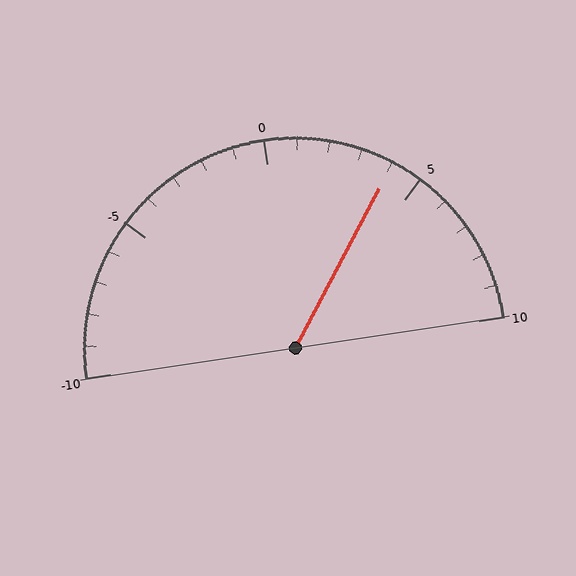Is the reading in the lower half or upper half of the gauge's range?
The reading is in the upper half of the range (-10 to 10).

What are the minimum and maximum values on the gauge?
The gauge ranges from -10 to 10.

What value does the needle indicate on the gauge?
The needle indicates approximately 4.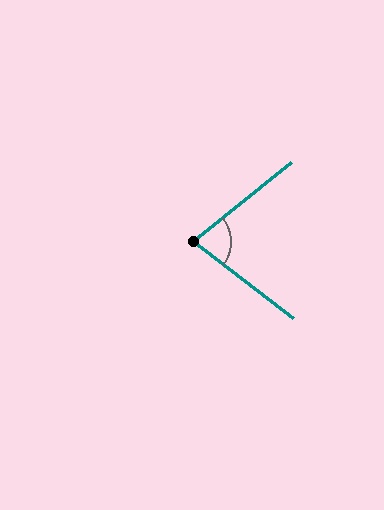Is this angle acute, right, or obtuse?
It is acute.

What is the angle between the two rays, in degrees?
Approximately 76 degrees.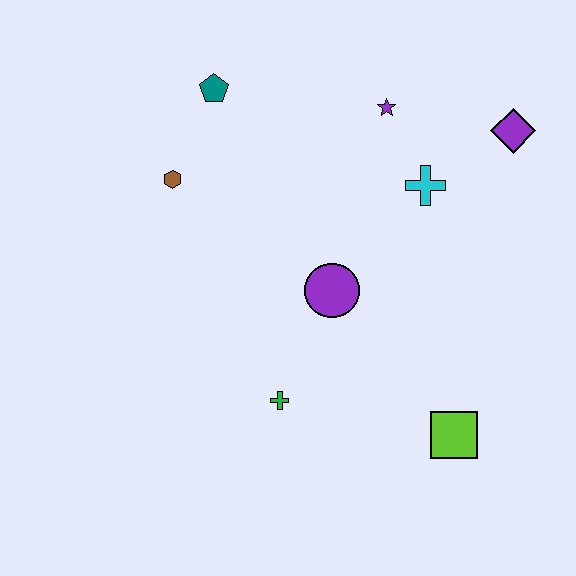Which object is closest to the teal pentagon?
The brown hexagon is closest to the teal pentagon.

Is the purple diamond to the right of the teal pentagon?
Yes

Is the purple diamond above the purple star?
No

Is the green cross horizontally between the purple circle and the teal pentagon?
Yes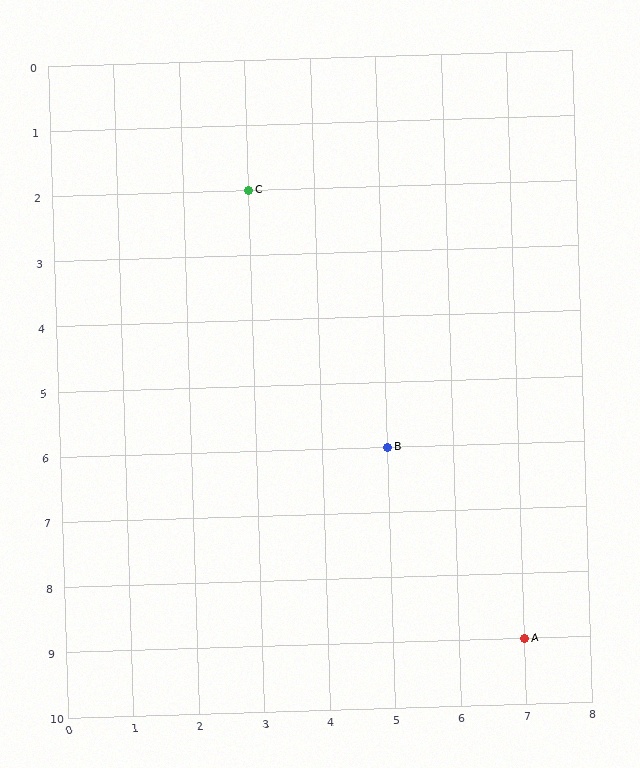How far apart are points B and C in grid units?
Points B and C are 2 columns and 4 rows apart (about 4.5 grid units diagonally).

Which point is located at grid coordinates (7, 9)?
Point A is at (7, 9).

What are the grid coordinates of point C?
Point C is at grid coordinates (3, 2).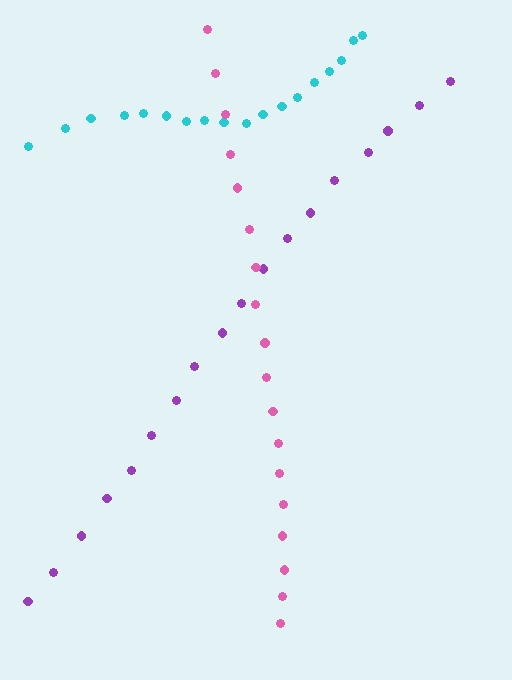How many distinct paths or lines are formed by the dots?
There are 3 distinct paths.